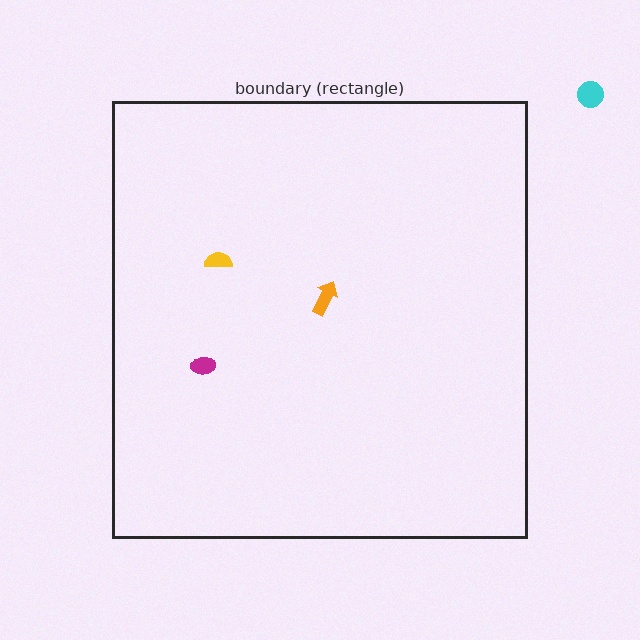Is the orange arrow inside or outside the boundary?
Inside.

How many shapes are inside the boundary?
3 inside, 1 outside.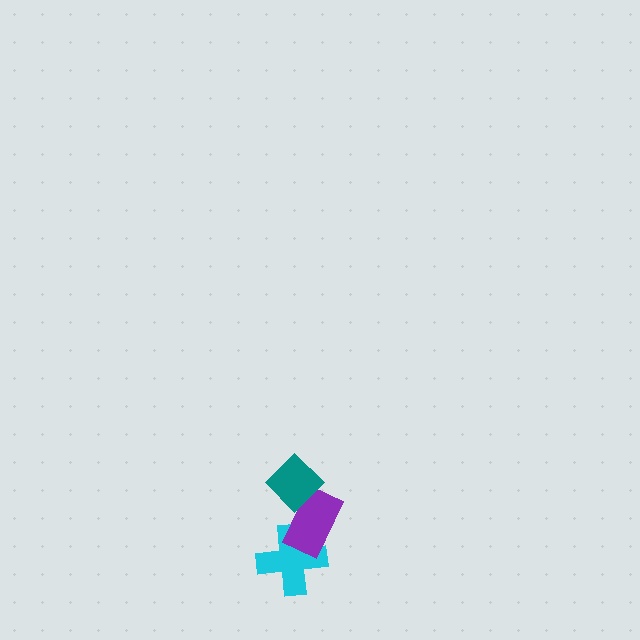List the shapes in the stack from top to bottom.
From top to bottom: the teal diamond, the purple rectangle, the cyan cross.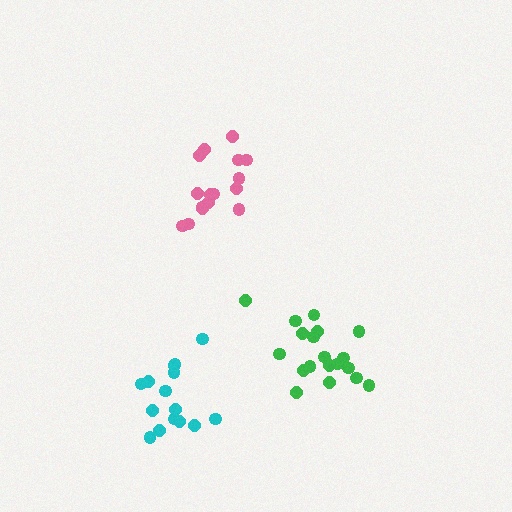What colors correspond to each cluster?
The clusters are colored: pink, green, cyan.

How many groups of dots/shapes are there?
There are 3 groups.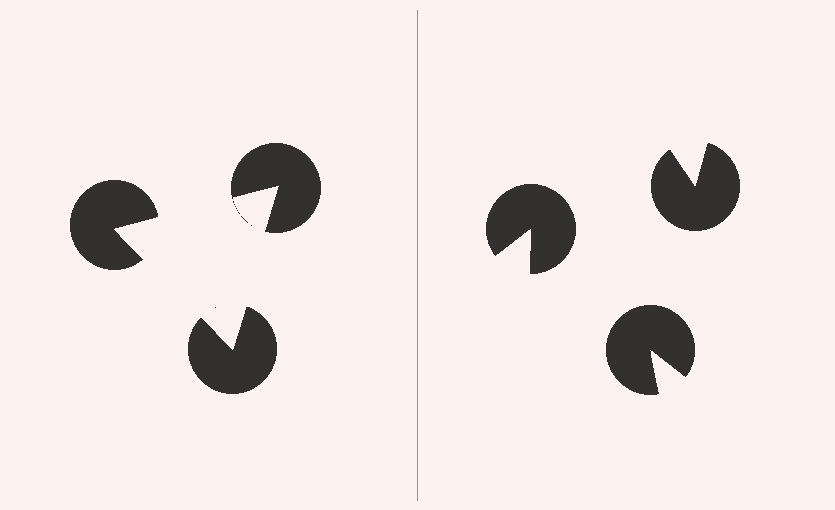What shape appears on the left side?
An illusory triangle.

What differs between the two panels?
The pac-man discs are positioned identically on both sides; only the wedge orientations differ. On the left they align to a triangle; on the right they are misaligned.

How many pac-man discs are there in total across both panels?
6 — 3 on each side.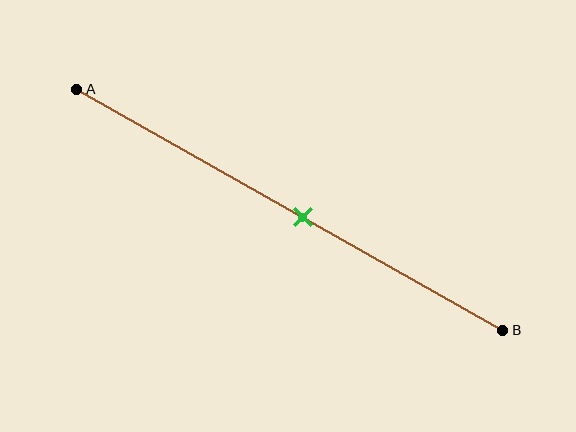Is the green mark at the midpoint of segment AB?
No, the mark is at about 55% from A, not at the 50% midpoint.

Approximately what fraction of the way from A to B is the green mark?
The green mark is approximately 55% of the way from A to B.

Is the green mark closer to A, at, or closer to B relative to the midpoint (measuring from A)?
The green mark is closer to point B than the midpoint of segment AB.